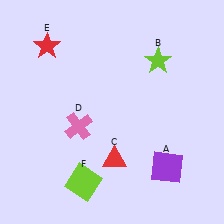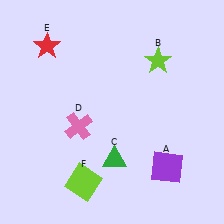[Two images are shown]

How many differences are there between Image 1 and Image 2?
There is 1 difference between the two images.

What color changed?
The triangle (C) changed from red in Image 1 to green in Image 2.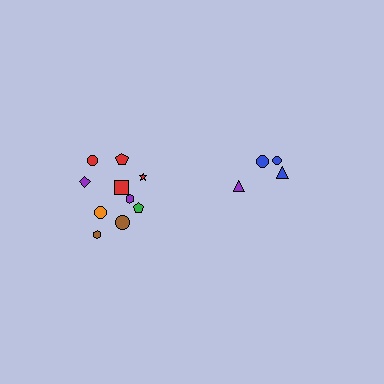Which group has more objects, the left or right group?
The left group.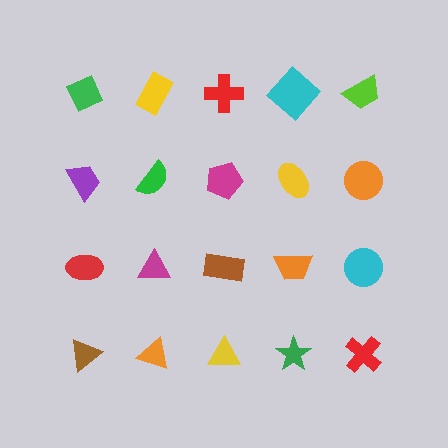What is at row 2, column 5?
An orange circle.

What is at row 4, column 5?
A red cross.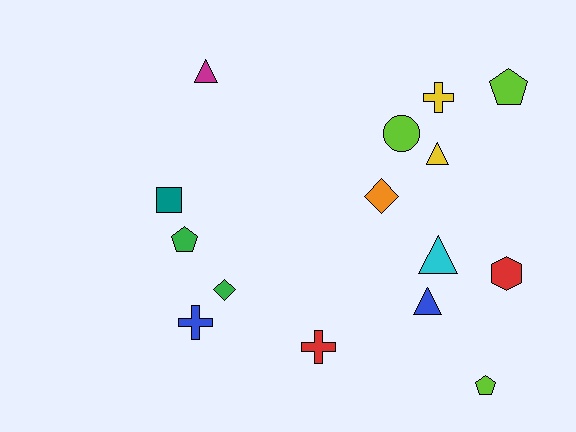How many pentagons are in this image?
There are 3 pentagons.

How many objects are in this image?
There are 15 objects.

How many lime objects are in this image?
There are 3 lime objects.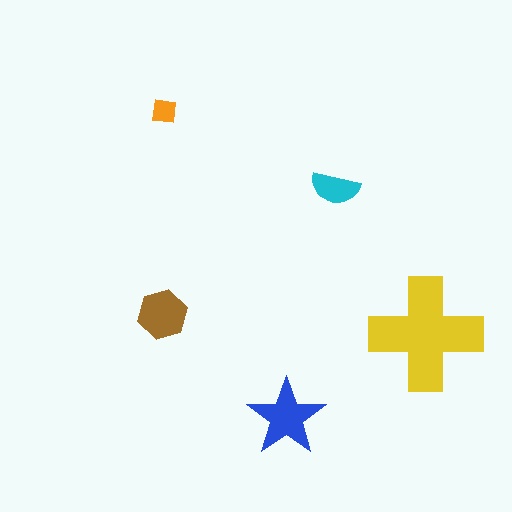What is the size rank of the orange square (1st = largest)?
5th.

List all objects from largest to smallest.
The yellow cross, the blue star, the brown hexagon, the cyan semicircle, the orange square.